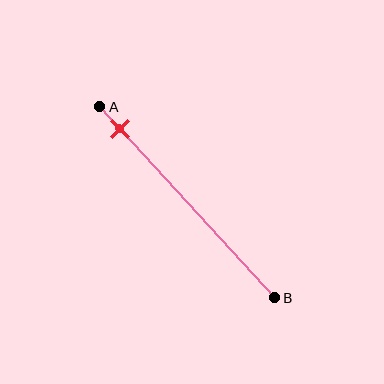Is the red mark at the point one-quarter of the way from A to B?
No, the mark is at about 10% from A, not at the 25% one-quarter point.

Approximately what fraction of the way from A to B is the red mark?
The red mark is approximately 10% of the way from A to B.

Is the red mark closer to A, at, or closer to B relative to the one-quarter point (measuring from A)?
The red mark is closer to point A than the one-quarter point of segment AB.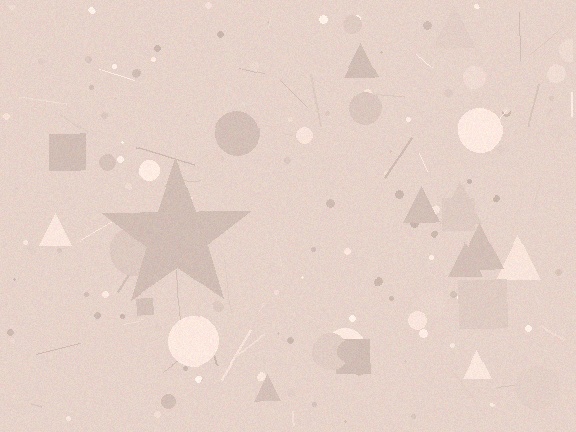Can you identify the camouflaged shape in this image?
The camouflaged shape is a star.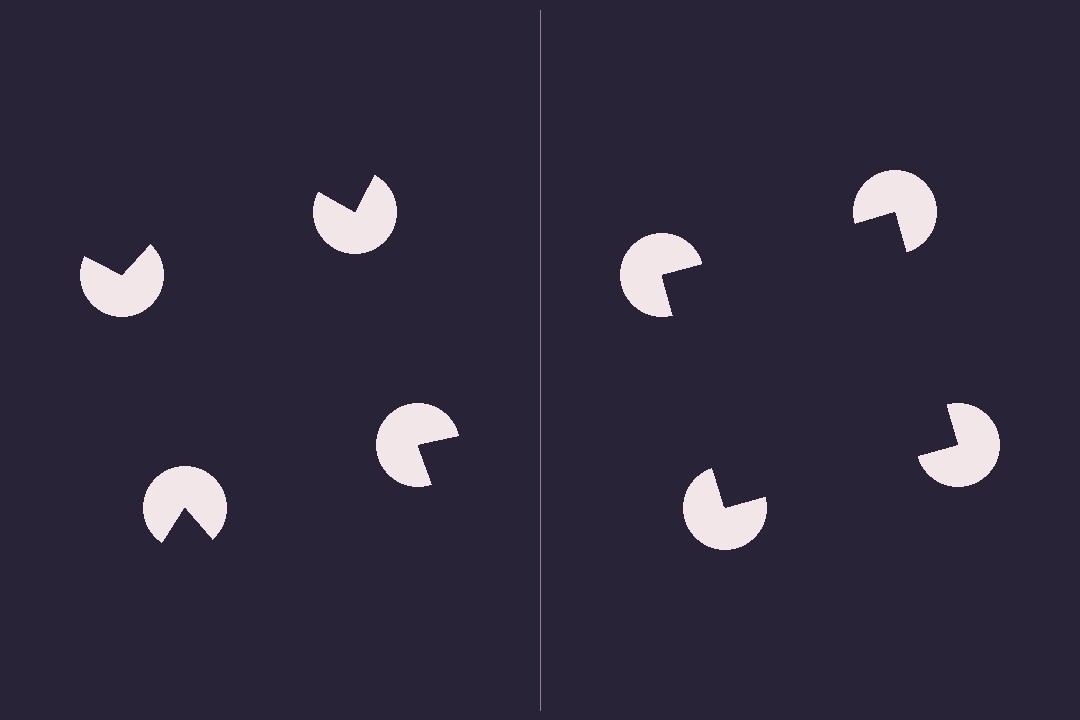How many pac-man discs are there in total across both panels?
8 — 4 on each side.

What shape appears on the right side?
An illusory square.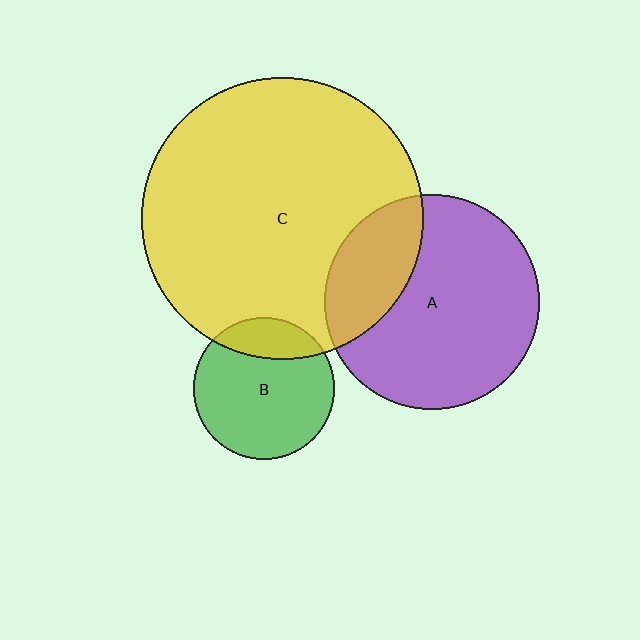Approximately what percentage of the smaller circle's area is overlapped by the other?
Approximately 25%.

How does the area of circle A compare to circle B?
Approximately 2.3 times.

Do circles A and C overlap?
Yes.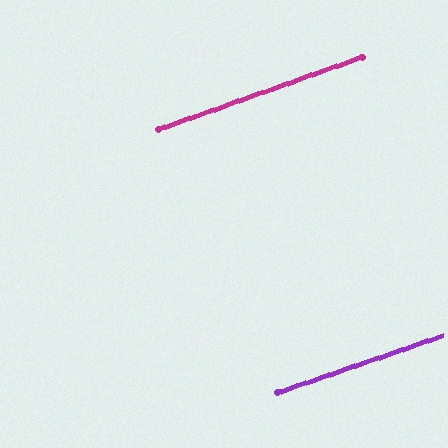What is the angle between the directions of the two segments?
Approximately 1 degree.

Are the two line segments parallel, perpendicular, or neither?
Parallel — their directions differ by only 0.7°.